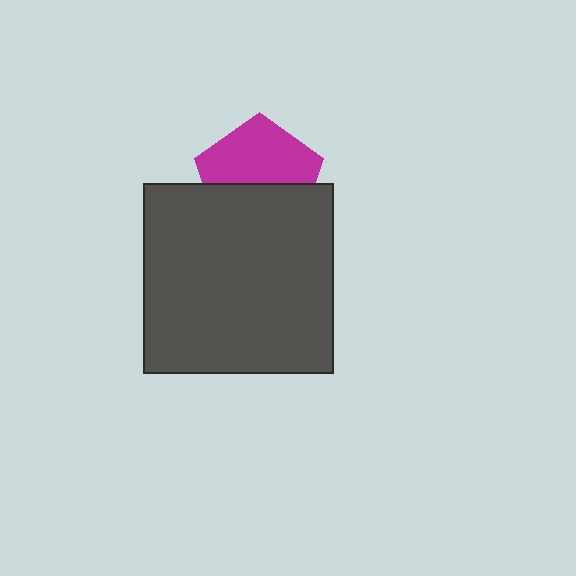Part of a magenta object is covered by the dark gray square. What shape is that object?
It is a pentagon.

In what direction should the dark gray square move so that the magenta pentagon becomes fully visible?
The dark gray square should move down. That is the shortest direction to clear the overlap and leave the magenta pentagon fully visible.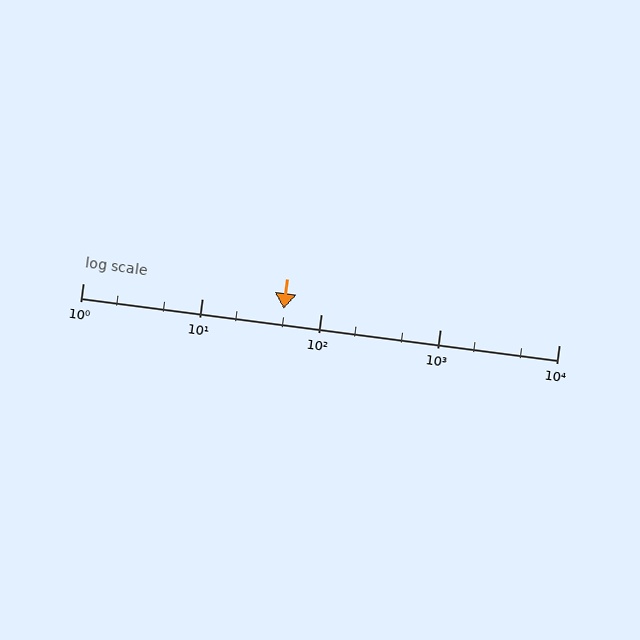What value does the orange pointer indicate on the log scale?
The pointer indicates approximately 49.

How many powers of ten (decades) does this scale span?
The scale spans 4 decades, from 1 to 10000.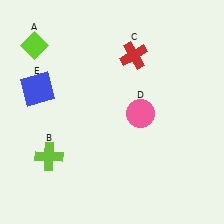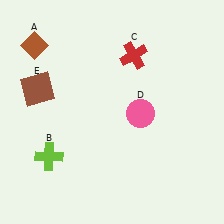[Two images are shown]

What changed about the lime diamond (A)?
In Image 1, A is lime. In Image 2, it changed to brown.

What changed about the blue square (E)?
In Image 1, E is blue. In Image 2, it changed to brown.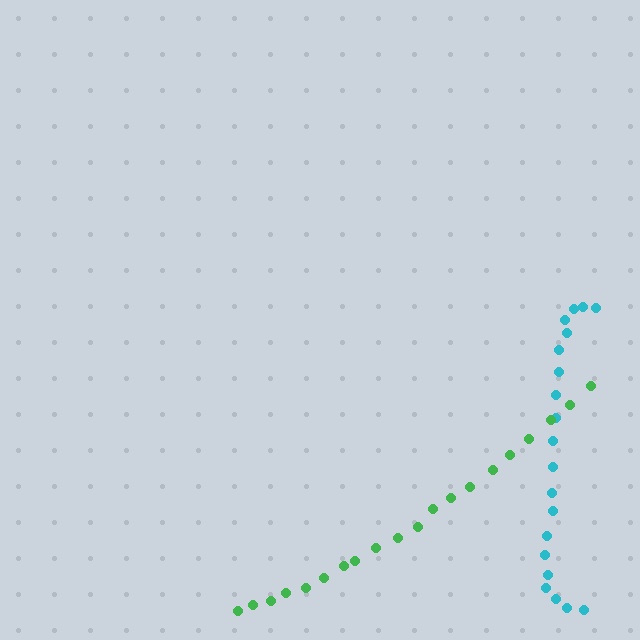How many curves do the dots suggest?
There are 2 distinct paths.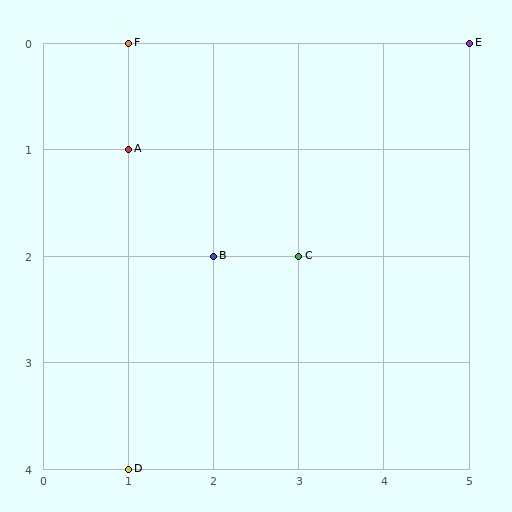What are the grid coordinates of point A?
Point A is at grid coordinates (1, 1).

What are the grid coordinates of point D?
Point D is at grid coordinates (1, 4).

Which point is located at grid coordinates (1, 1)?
Point A is at (1, 1).